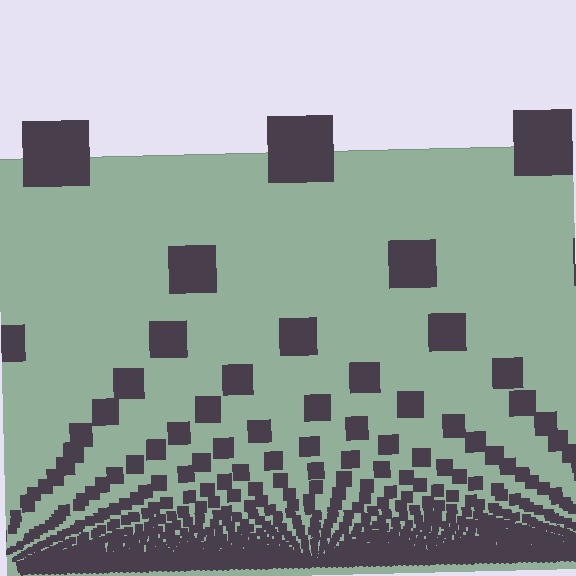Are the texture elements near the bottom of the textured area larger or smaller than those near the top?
Smaller. The gradient is inverted — elements near the bottom are smaller and denser.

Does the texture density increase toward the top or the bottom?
Density increases toward the bottom.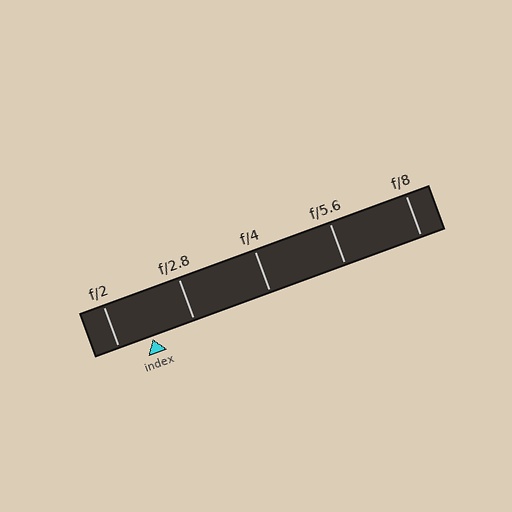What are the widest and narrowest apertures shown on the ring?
The widest aperture shown is f/2 and the narrowest is f/8.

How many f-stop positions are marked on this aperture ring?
There are 5 f-stop positions marked.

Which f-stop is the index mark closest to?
The index mark is closest to f/2.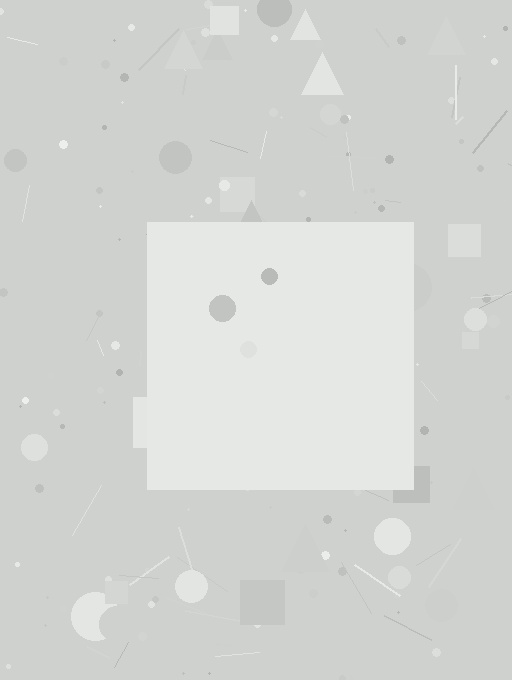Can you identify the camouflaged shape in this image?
The camouflaged shape is a square.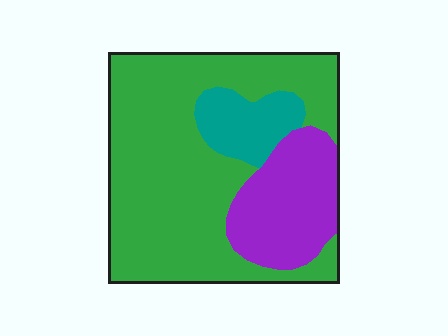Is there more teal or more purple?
Purple.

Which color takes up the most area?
Green, at roughly 65%.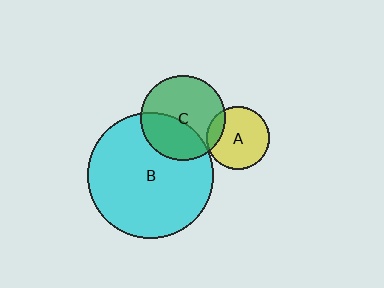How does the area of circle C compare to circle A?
Approximately 1.8 times.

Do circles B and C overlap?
Yes.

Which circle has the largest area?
Circle B (cyan).